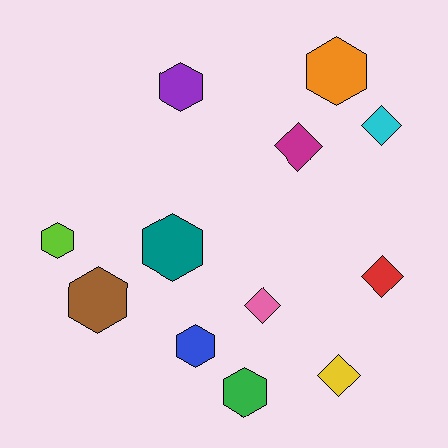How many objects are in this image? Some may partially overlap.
There are 12 objects.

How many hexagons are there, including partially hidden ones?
There are 7 hexagons.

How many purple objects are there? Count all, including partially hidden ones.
There is 1 purple object.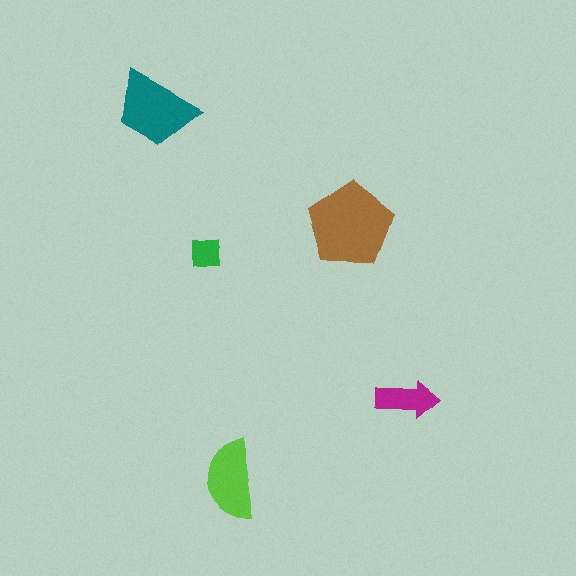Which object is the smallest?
The green square.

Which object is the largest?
The brown pentagon.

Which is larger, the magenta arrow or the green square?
The magenta arrow.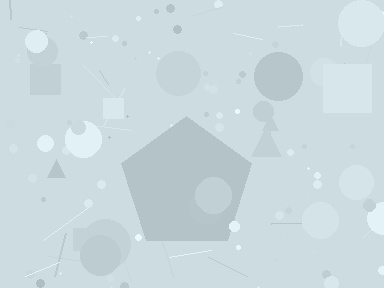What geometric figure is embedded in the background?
A pentagon is embedded in the background.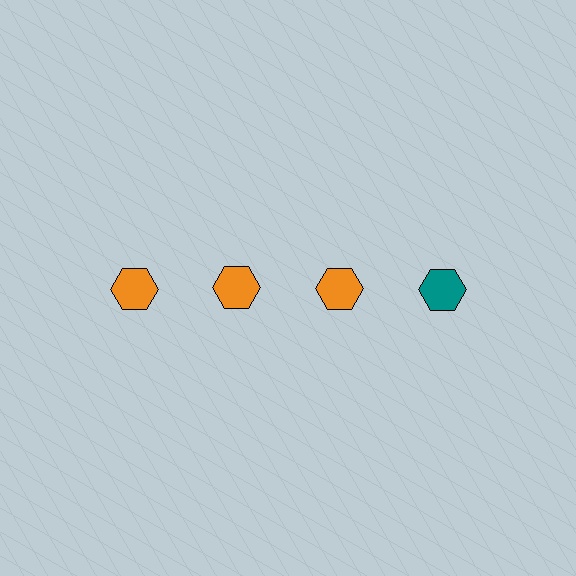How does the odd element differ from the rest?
It has a different color: teal instead of orange.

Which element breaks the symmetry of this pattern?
The teal hexagon in the top row, second from right column breaks the symmetry. All other shapes are orange hexagons.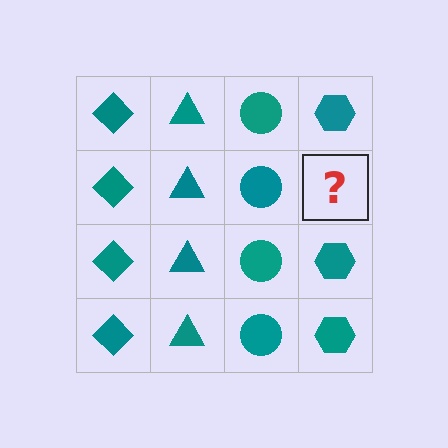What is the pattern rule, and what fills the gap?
The rule is that each column has a consistent shape. The gap should be filled with a teal hexagon.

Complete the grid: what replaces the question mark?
The question mark should be replaced with a teal hexagon.